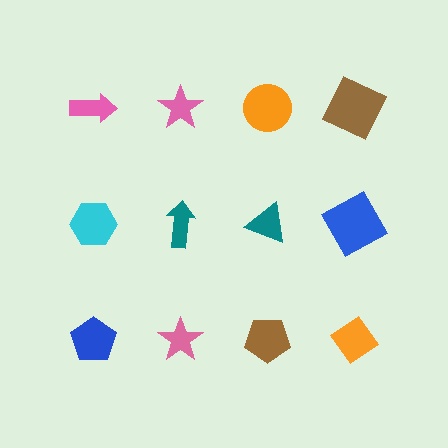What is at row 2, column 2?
A teal arrow.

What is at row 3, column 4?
An orange diamond.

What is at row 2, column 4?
A blue square.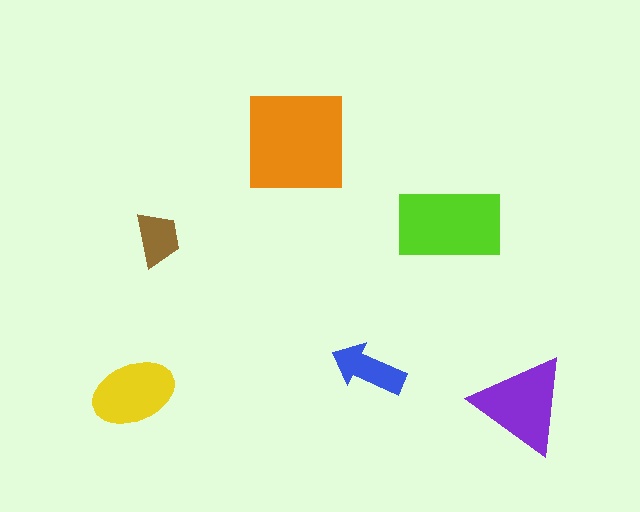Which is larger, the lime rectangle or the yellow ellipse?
The lime rectangle.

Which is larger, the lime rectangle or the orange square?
The orange square.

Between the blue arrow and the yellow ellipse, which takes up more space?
The yellow ellipse.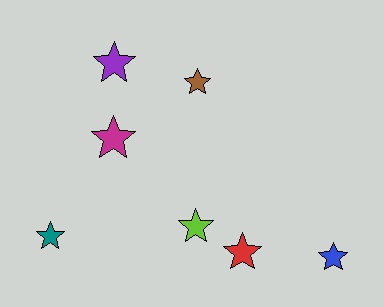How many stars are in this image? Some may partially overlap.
There are 7 stars.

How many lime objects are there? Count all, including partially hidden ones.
There is 1 lime object.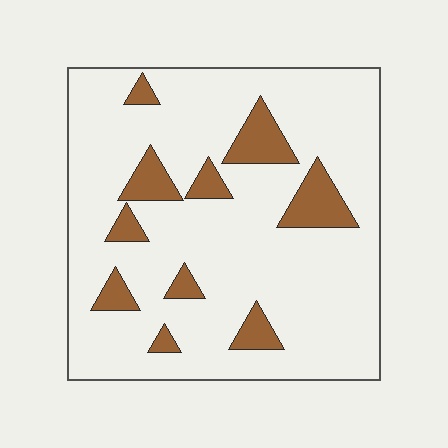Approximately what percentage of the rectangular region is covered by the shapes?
Approximately 15%.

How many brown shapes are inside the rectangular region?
10.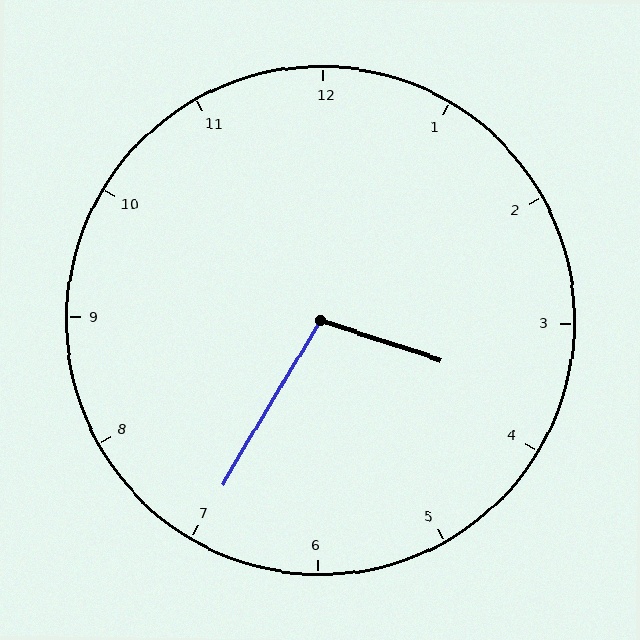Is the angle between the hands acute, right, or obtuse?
It is obtuse.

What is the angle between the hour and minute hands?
Approximately 102 degrees.